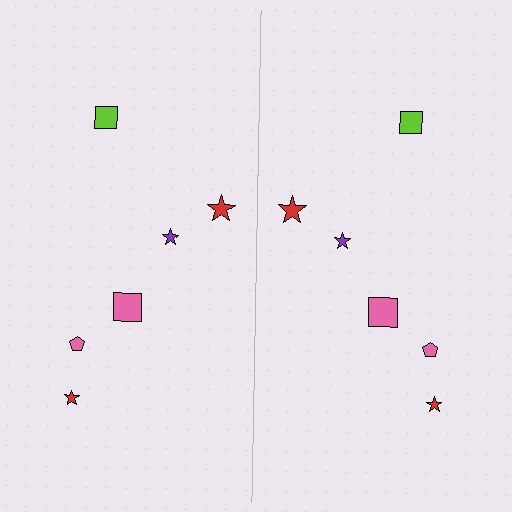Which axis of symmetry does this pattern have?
The pattern has a vertical axis of symmetry running through the center of the image.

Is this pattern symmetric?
Yes, this pattern has bilateral (reflection) symmetry.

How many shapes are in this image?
There are 12 shapes in this image.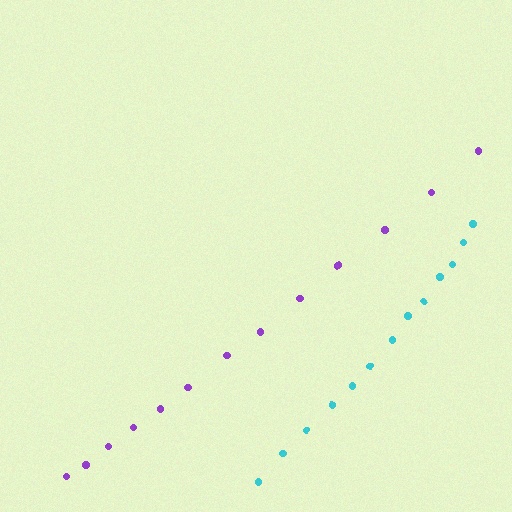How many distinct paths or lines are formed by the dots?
There are 2 distinct paths.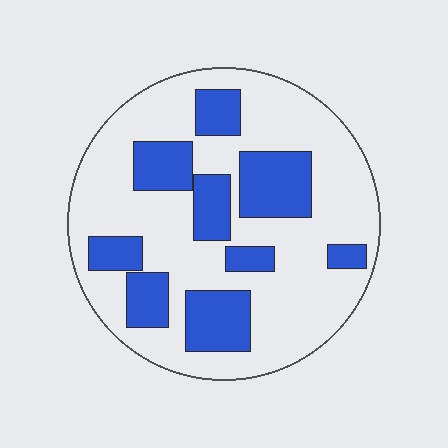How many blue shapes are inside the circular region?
9.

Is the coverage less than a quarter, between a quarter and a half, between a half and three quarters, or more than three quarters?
Between a quarter and a half.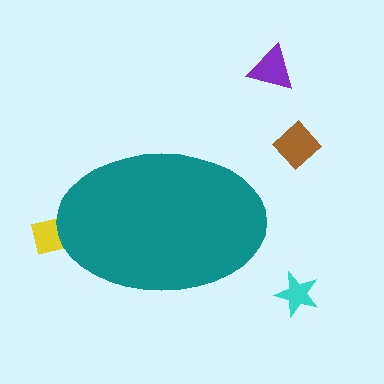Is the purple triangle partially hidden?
No, the purple triangle is fully visible.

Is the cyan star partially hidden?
No, the cyan star is fully visible.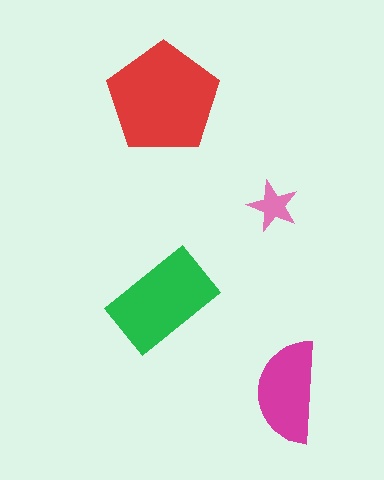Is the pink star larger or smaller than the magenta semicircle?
Smaller.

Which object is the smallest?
The pink star.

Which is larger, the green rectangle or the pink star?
The green rectangle.